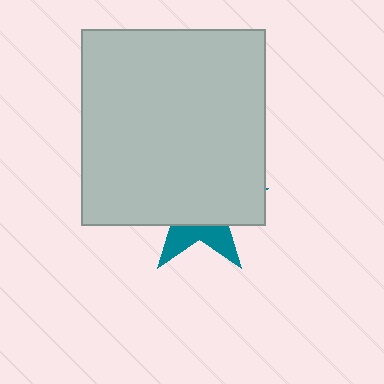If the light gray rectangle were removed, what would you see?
You would see the complete teal star.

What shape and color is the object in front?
The object in front is a light gray rectangle.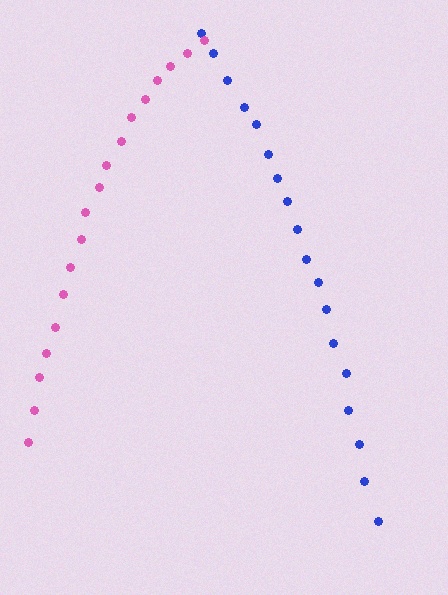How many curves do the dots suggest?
There are 2 distinct paths.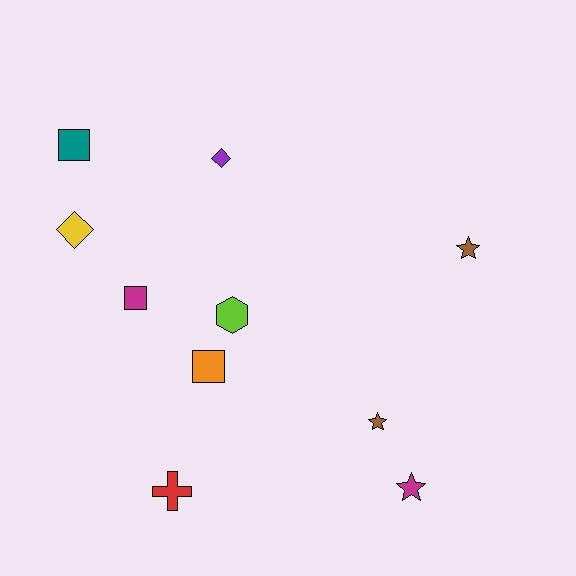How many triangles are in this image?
There are no triangles.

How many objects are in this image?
There are 10 objects.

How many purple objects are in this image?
There is 1 purple object.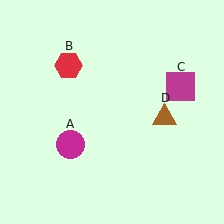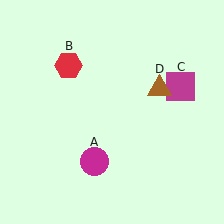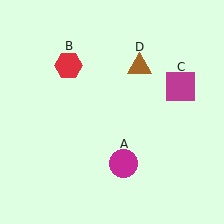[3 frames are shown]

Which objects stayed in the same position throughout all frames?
Red hexagon (object B) and magenta square (object C) remained stationary.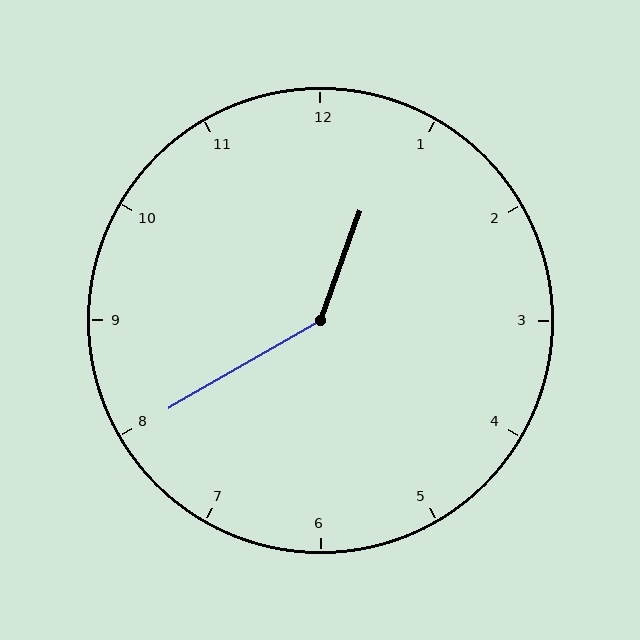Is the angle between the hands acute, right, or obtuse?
It is obtuse.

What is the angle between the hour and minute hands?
Approximately 140 degrees.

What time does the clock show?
12:40.